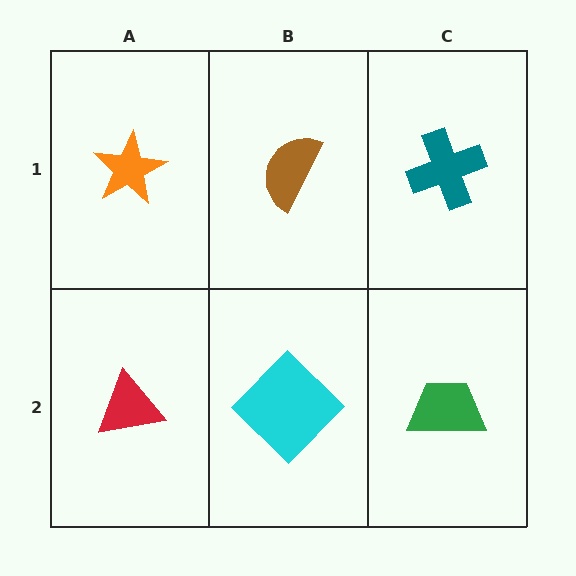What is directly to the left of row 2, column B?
A red triangle.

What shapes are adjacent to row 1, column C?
A green trapezoid (row 2, column C), a brown semicircle (row 1, column B).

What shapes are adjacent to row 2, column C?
A teal cross (row 1, column C), a cyan diamond (row 2, column B).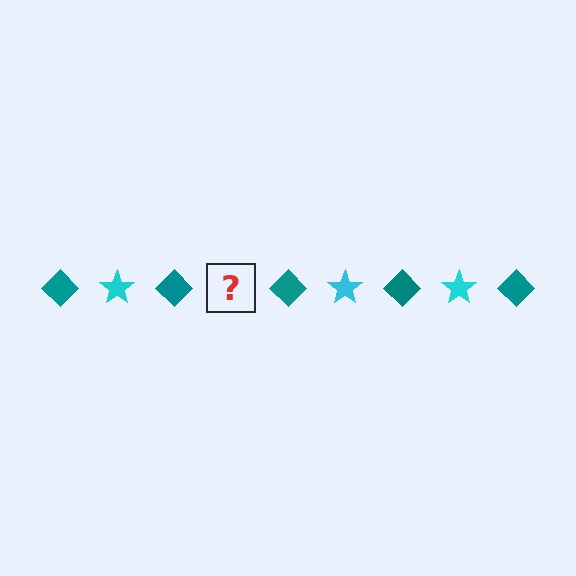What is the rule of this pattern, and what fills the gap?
The rule is that the pattern alternates between teal diamond and cyan star. The gap should be filled with a cyan star.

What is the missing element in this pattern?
The missing element is a cyan star.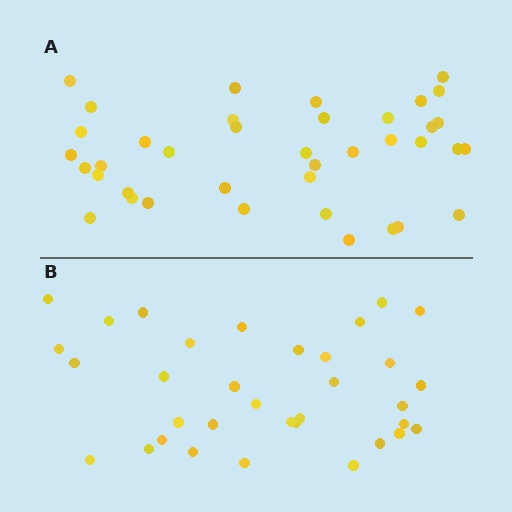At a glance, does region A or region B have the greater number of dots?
Region A (the top region) has more dots.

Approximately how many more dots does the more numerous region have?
Region A has about 5 more dots than region B.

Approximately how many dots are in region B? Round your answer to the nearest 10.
About 30 dots. (The exact count is 34, which rounds to 30.)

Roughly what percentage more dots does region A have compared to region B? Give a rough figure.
About 15% more.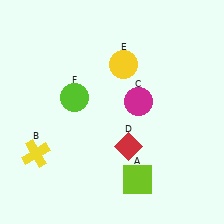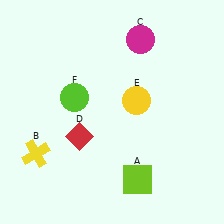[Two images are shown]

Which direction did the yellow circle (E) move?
The yellow circle (E) moved down.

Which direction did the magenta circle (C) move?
The magenta circle (C) moved up.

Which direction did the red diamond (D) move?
The red diamond (D) moved left.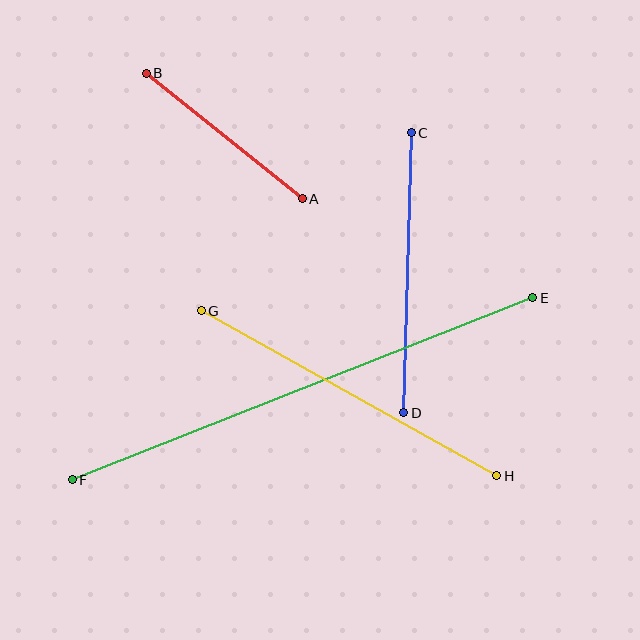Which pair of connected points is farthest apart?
Points E and F are farthest apart.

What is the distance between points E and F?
The distance is approximately 495 pixels.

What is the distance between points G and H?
The distance is approximately 338 pixels.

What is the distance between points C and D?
The distance is approximately 280 pixels.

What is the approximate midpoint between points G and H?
The midpoint is at approximately (349, 393) pixels.